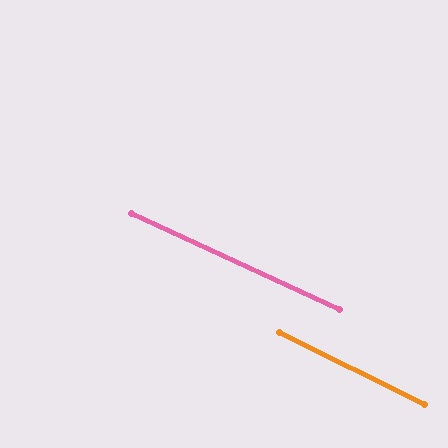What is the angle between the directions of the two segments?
Approximately 1 degree.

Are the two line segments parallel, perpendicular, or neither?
Parallel — their directions differ by only 1.5°.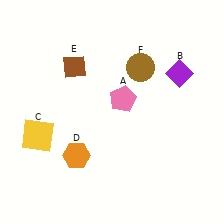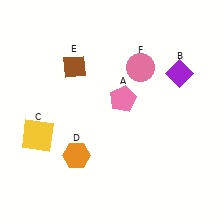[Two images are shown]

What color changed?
The circle (F) changed from brown in Image 1 to pink in Image 2.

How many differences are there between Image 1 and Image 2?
There is 1 difference between the two images.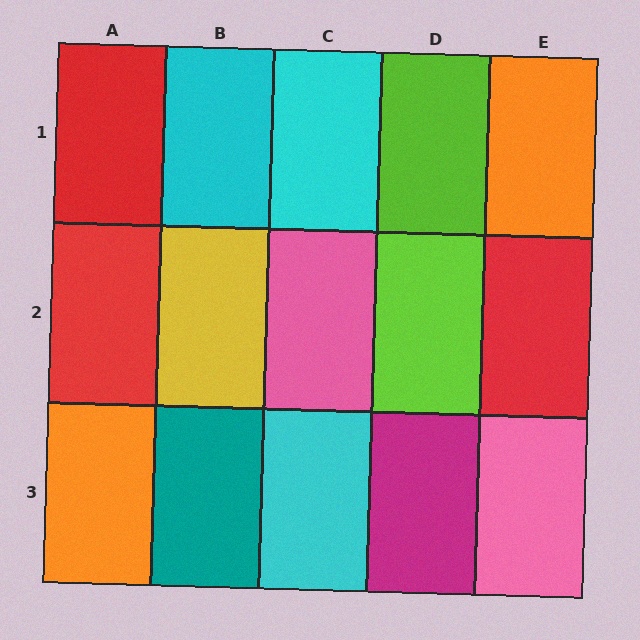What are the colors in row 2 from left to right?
Red, yellow, pink, lime, red.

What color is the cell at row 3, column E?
Pink.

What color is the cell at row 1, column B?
Cyan.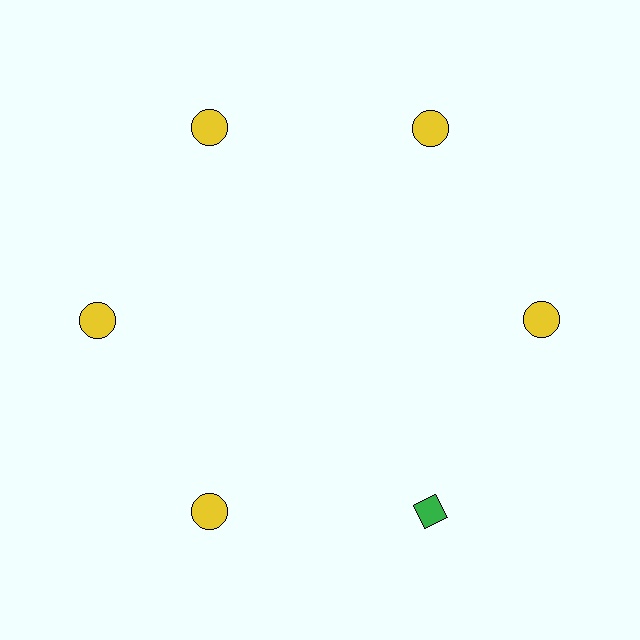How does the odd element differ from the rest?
It differs in both color (green instead of yellow) and shape (diamond instead of circle).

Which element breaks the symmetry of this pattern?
The green diamond at roughly the 5 o'clock position breaks the symmetry. All other shapes are yellow circles.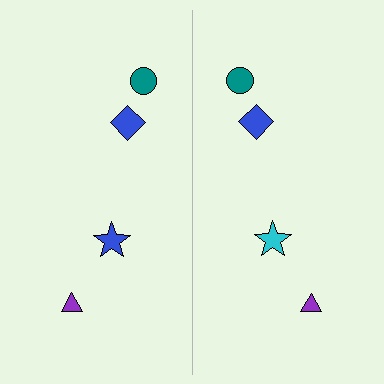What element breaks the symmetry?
The cyan star on the right side breaks the symmetry — its mirror counterpart is blue.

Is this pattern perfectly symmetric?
No, the pattern is not perfectly symmetric. The cyan star on the right side breaks the symmetry — its mirror counterpart is blue.